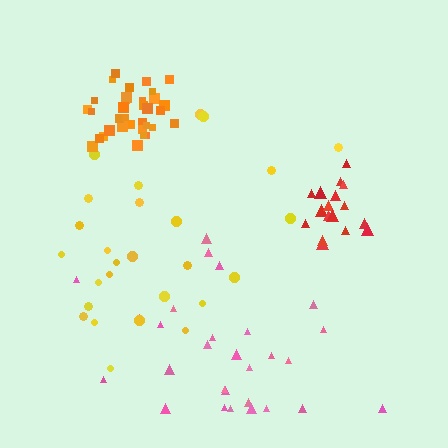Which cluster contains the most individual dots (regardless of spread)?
Orange (34).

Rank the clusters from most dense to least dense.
orange, red, pink, yellow.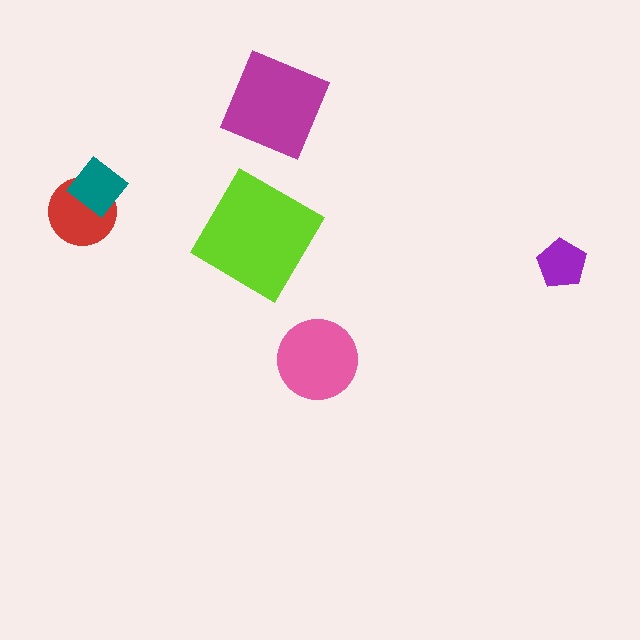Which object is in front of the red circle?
The teal diamond is in front of the red circle.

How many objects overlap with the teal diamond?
1 object overlaps with the teal diamond.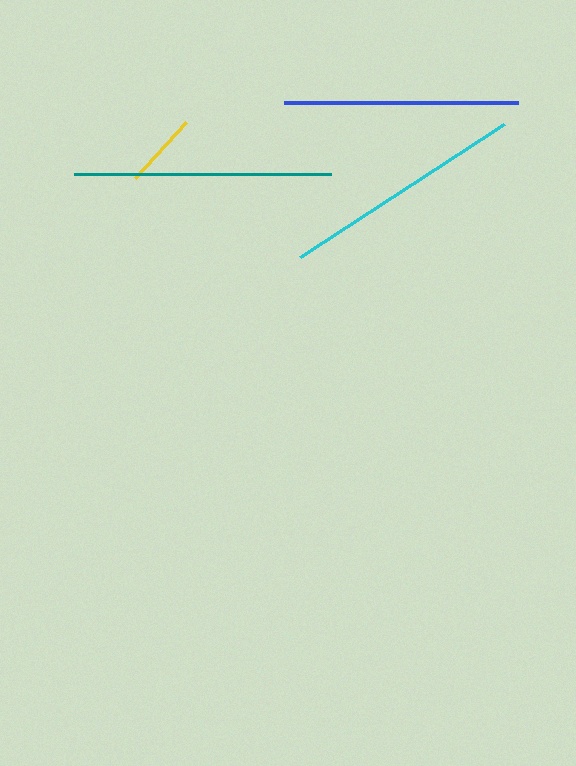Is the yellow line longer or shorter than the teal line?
The teal line is longer than the yellow line.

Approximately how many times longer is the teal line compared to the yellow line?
The teal line is approximately 3.4 times the length of the yellow line.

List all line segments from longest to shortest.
From longest to shortest: teal, cyan, blue, yellow.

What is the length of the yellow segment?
The yellow segment is approximately 75 pixels long.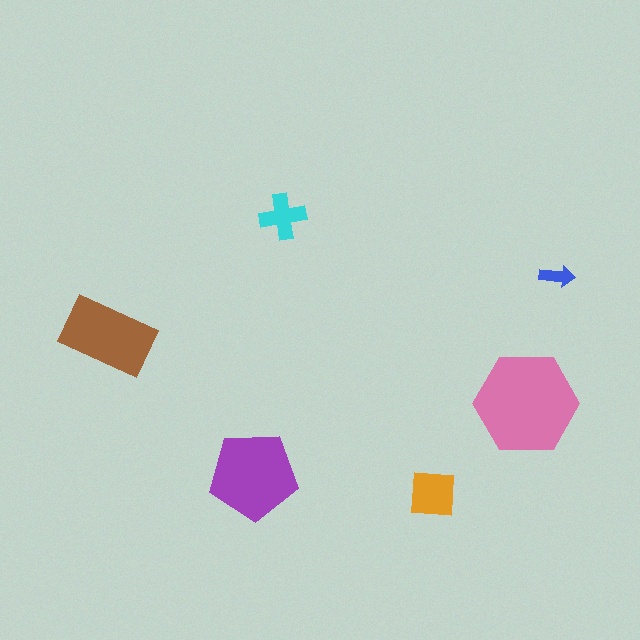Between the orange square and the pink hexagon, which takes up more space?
The pink hexagon.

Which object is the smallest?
The blue arrow.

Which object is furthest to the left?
The brown rectangle is leftmost.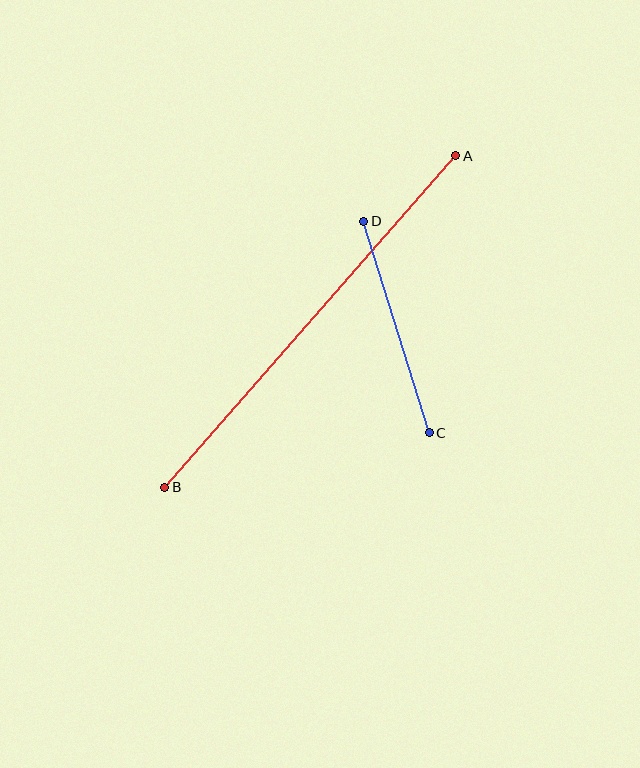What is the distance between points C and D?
The distance is approximately 221 pixels.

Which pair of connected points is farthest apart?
Points A and B are farthest apart.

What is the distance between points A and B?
The distance is approximately 441 pixels.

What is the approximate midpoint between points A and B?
The midpoint is at approximately (310, 321) pixels.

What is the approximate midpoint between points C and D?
The midpoint is at approximately (397, 327) pixels.